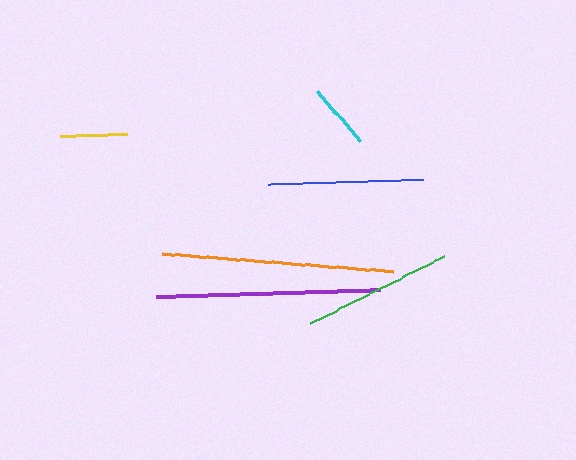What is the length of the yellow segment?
The yellow segment is approximately 67 pixels long.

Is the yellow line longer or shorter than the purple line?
The purple line is longer than the yellow line.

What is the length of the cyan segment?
The cyan segment is approximately 66 pixels long.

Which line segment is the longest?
The orange line is the longest at approximately 232 pixels.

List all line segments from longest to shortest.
From longest to shortest: orange, purple, blue, green, yellow, cyan.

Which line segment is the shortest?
The cyan line is the shortest at approximately 66 pixels.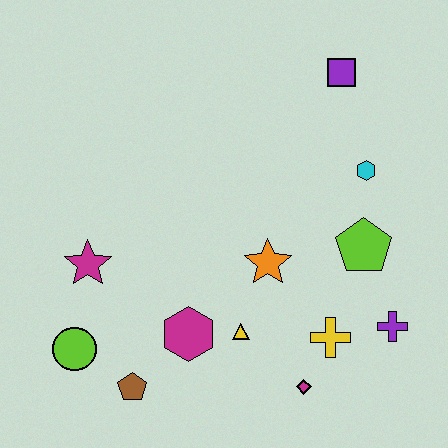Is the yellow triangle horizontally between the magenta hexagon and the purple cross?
Yes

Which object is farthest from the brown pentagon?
The purple square is farthest from the brown pentagon.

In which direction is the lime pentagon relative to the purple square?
The lime pentagon is below the purple square.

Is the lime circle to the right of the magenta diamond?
No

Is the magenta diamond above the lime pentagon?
No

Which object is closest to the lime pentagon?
The cyan hexagon is closest to the lime pentagon.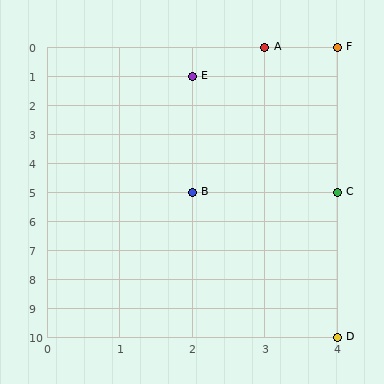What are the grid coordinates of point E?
Point E is at grid coordinates (2, 1).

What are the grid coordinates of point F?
Point F is at grid coordinates (4, 0).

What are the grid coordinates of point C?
Point C is at grid coordinates (4, 5).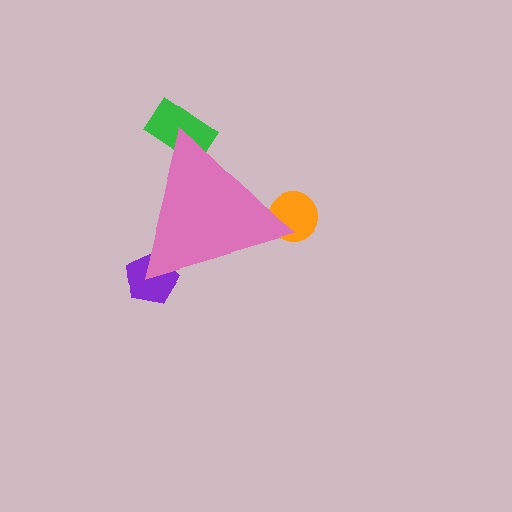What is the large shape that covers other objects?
A pink triangle.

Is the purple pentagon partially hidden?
Yes, the purple pentagon is partially hidden behind the pink triangle.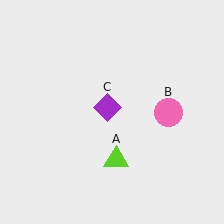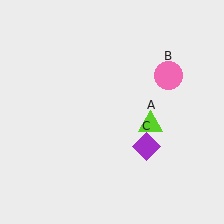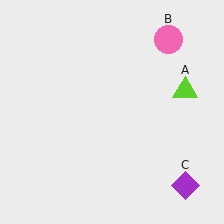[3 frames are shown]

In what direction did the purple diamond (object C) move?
The purple diamond (object C) moved down and to the right.